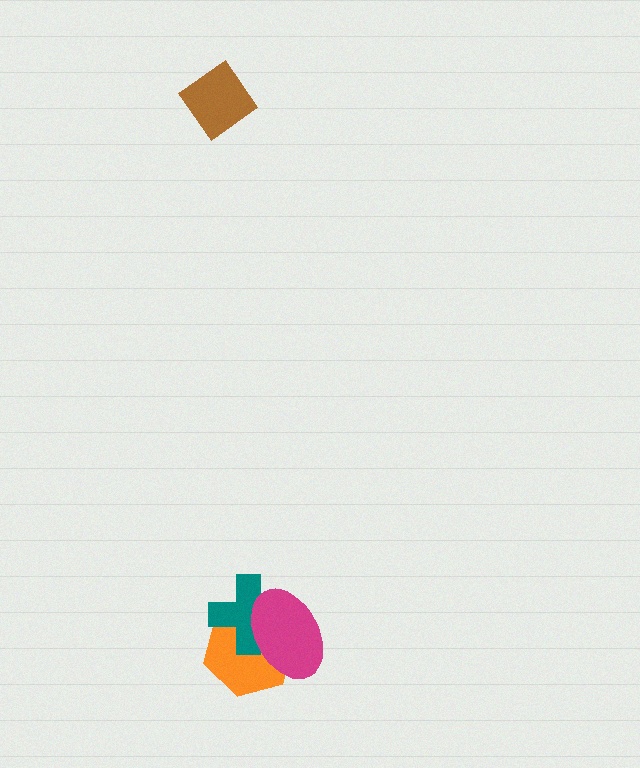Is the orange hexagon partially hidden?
Yes, it is partially covered by another shape.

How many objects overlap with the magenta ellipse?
2 objects overlap with the magenta ellipse.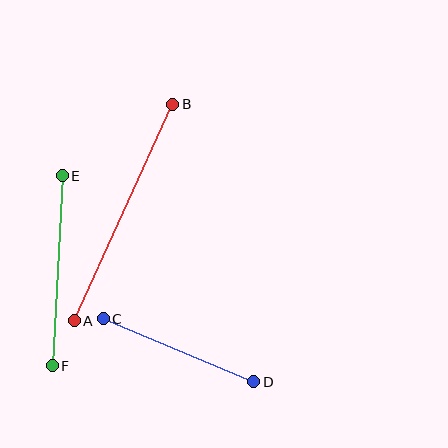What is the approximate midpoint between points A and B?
The midpoint is at approximately (123, 213) pixels.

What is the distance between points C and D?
The distance is approximately 163 pixels.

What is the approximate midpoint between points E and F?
The midpoint is at approximately (57, 271) pixels.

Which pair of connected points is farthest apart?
Points A and B are farthest apart.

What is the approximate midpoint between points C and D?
The midpoint is at approximately (178, 350) pixels.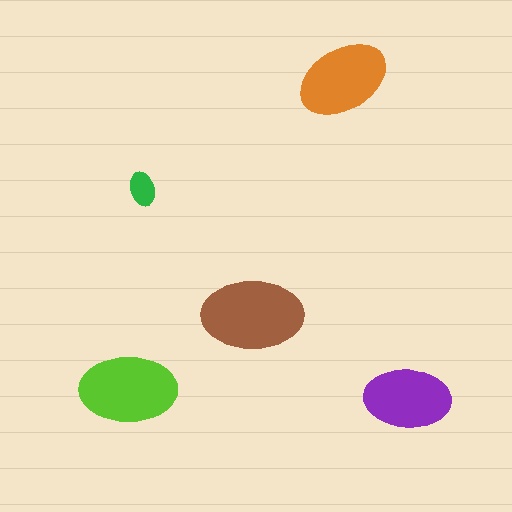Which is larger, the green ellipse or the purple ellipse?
The purple one.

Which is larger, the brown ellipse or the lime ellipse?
The brown one.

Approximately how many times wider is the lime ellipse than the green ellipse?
About 3 times wider.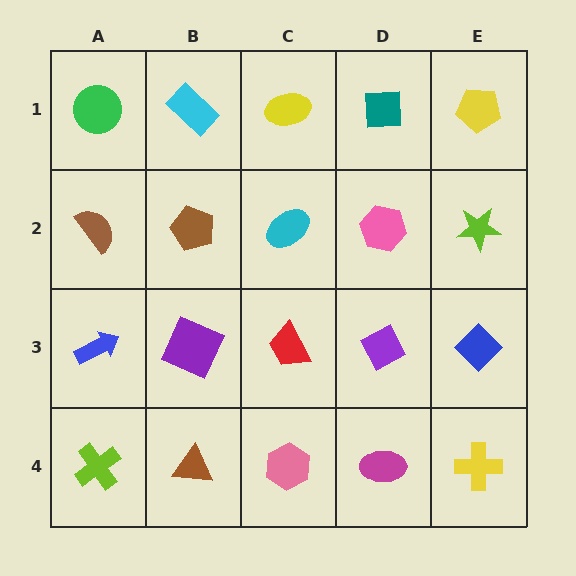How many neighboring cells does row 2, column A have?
3.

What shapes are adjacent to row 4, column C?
A red trapezoid (row 3, column C), a brown triangle (row 4, column B), a magenta ellipse (row 4, column D).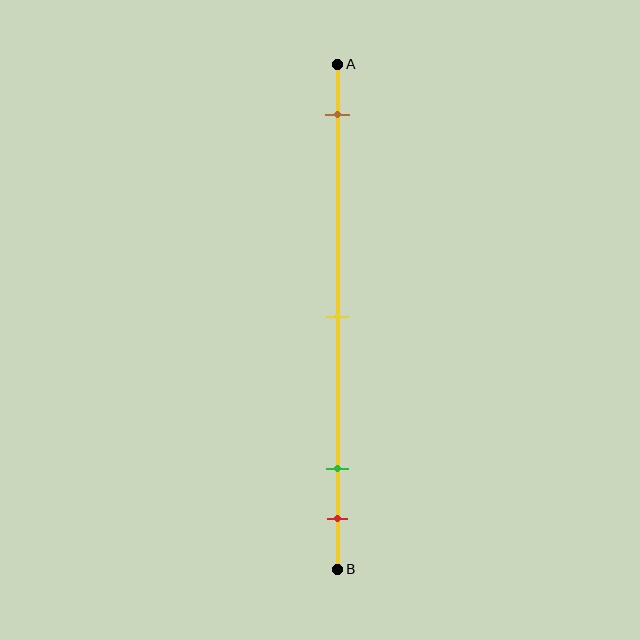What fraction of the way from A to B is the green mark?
The green mark is approximately 80% (0.8) of the way from A to B.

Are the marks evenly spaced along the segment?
No, the marks are not evenly spaced.